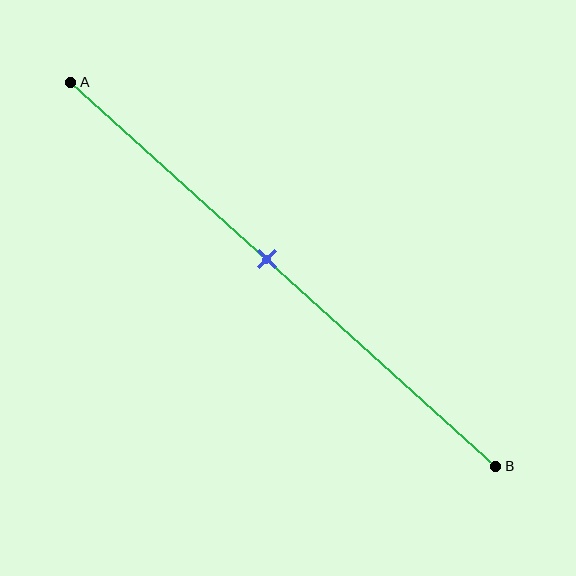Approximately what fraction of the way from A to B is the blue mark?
The blue mark is approximately 45% of the way from A to B.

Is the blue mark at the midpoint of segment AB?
No, the mark is at about 45% from A, not at the 50% midpoint.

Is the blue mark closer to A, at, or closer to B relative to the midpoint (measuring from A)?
The blue mark is closer to point A than the midpoint of segment AB.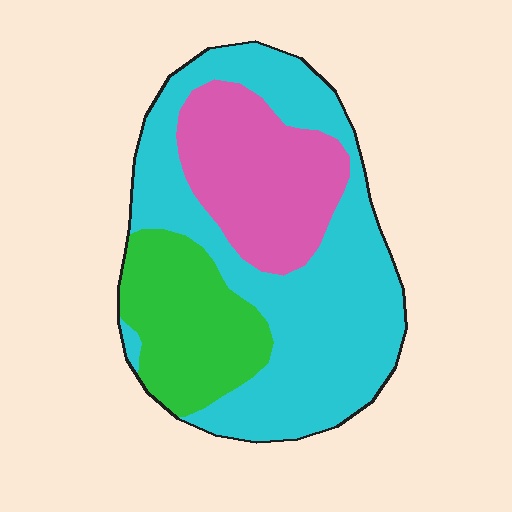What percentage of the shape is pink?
Pink takes up about one quarter (1/4) of the shape.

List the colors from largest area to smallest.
From largest to smallest: cyan, pink, green.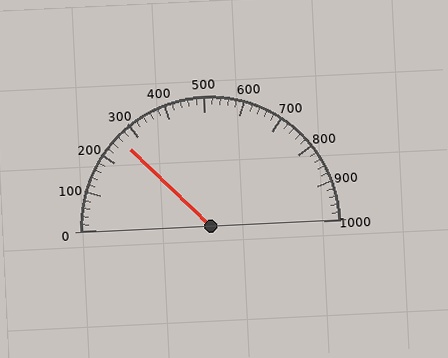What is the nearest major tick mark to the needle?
The nearest major tick mark is 300.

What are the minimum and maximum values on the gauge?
The gauge ranges from 0 to 1000.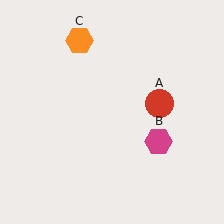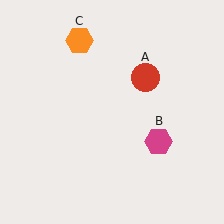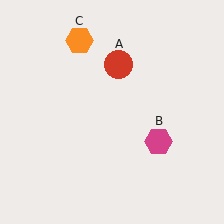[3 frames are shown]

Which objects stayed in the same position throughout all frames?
Magenta hexagon (object B) and orange hexagon (object C) remained stationary.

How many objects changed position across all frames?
1 object changed position: red circle (object A).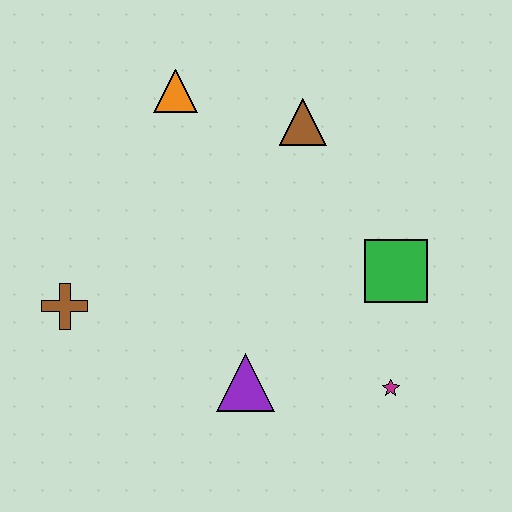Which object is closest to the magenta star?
The green square is closest to the magenta star.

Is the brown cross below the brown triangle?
Yes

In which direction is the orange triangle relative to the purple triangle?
The orange triangle is above the purple triangle.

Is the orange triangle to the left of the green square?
Yes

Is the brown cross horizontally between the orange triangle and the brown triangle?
No